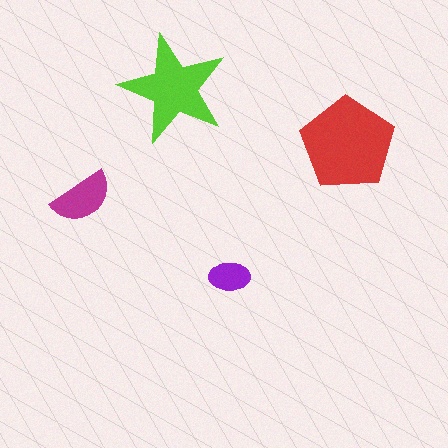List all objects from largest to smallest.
The red pentagon, the lime star, the magenta semicircle, the purple ellipse.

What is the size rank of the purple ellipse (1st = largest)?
4th.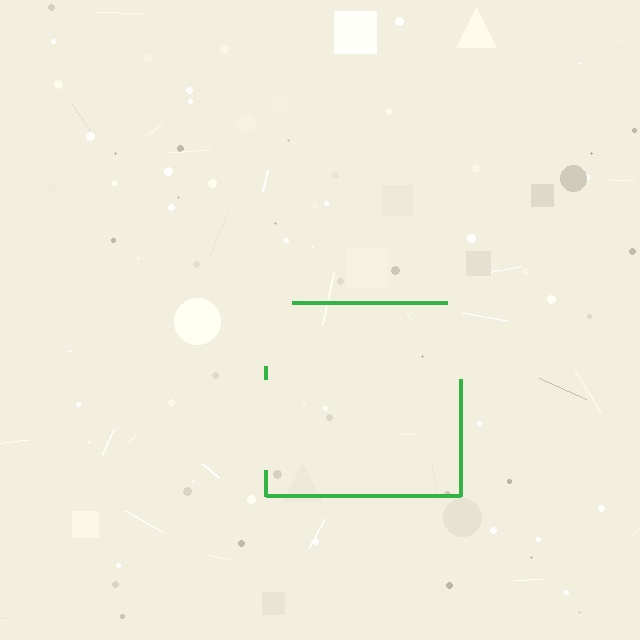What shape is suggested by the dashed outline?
The dashed outline suggests a square.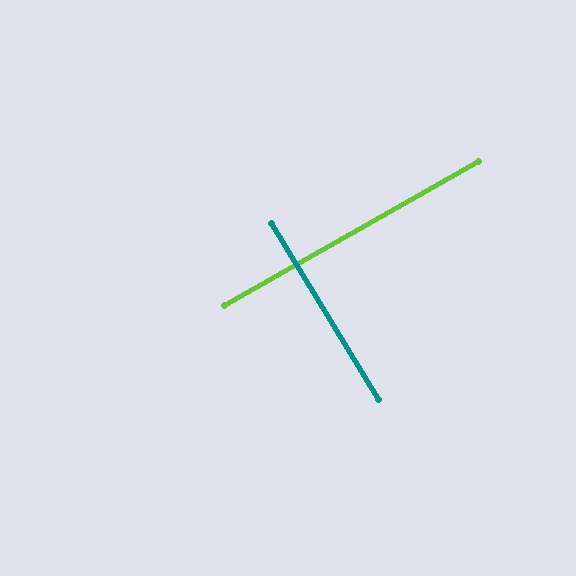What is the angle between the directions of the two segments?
Approximately 88 degrees.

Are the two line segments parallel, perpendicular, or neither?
Perpendicular — they meet at approximately 88°.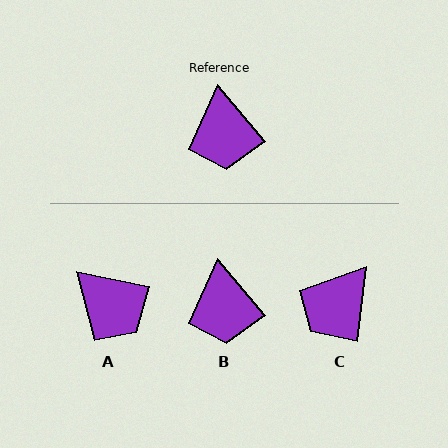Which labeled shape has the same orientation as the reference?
B.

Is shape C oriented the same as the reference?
No, it is off by about 47 degrees.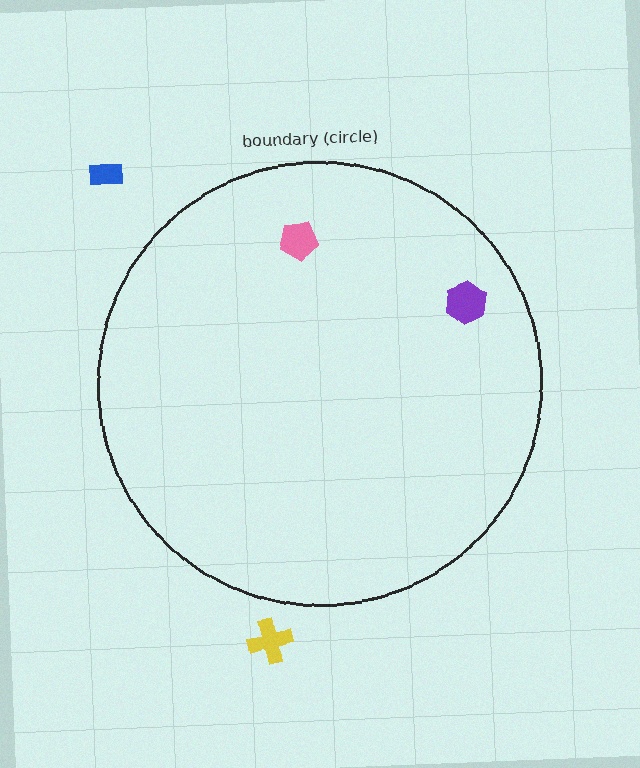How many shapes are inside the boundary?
2 inside, 2 outside.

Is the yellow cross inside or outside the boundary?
Outside.